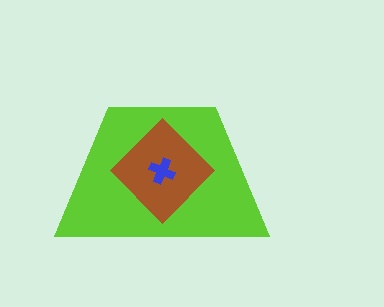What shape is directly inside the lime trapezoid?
The brown diamond.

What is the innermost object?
The blue cross.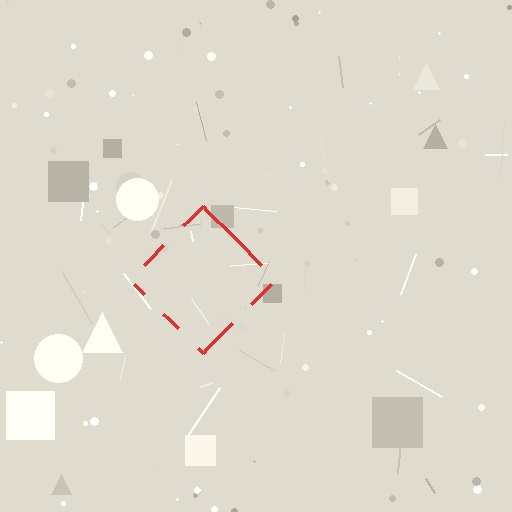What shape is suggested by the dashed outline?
The dashed outline suggests a diamond.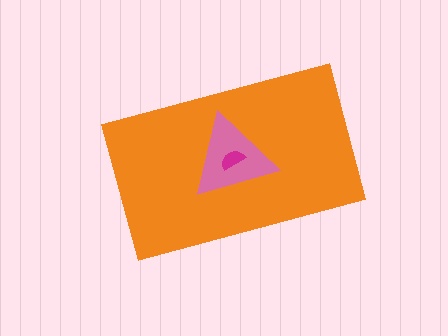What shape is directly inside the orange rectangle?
The pink triangle.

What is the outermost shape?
The orange rectangle.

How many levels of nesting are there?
3.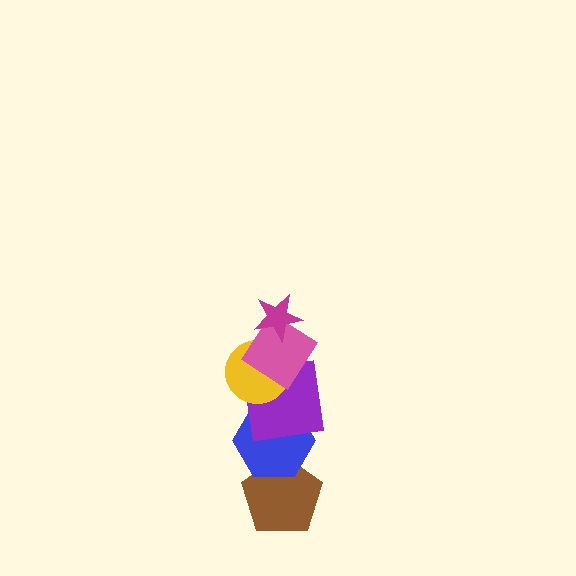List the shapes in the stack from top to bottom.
From top to bottom: the magenta star, the pink diamond, the yellow circle, the purple square, the blue hexagon, the brown pentagon.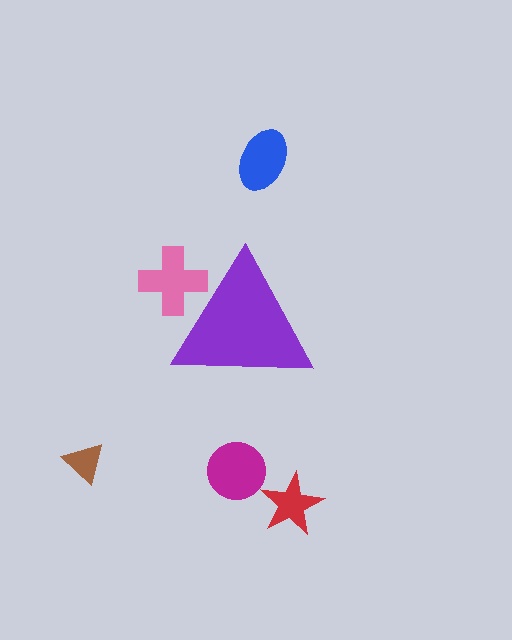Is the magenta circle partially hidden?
No, the magenta circle is fully visible.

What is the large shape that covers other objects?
A purple triangle.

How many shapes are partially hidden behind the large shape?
1 shape is partially hidden.